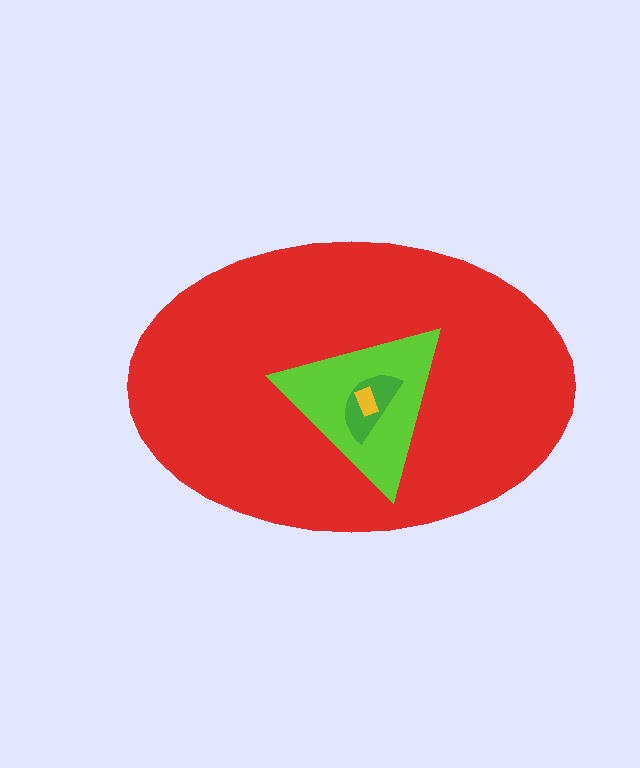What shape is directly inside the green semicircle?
The yellow rectangle.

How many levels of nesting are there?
4.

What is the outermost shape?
The red ellipse.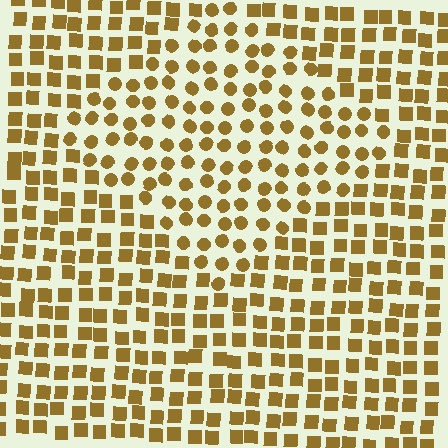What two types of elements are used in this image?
The image uses circles inside the diamond region and squares outside it.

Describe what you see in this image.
The image is filled with small brown elements arranged in a uniform grid. A diamond-shaped region contains circles, while the surrounding area contains squares. The boundary is defined purely by the change in element shape.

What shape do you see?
I see a diamond.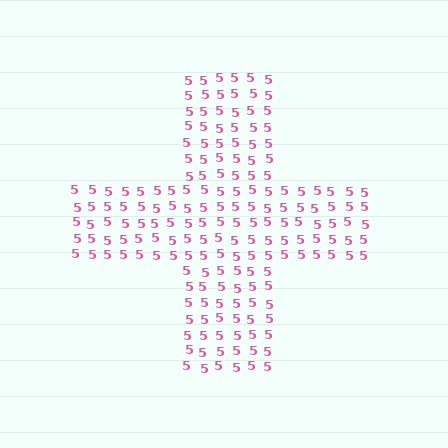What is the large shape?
The large shape is a cross.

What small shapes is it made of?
It is made of small digit 5's.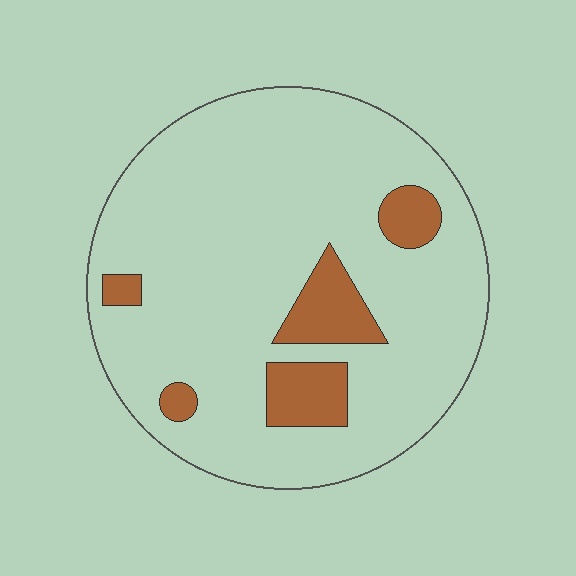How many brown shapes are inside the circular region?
5.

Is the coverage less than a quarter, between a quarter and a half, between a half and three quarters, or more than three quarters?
Less than a quarter.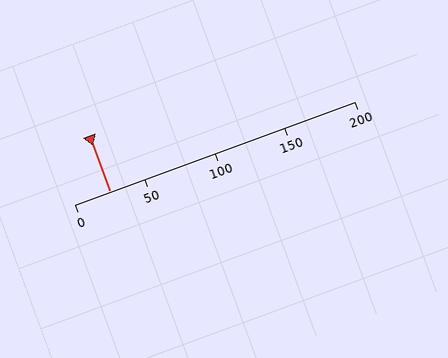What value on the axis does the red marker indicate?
The marker indicates approximately 25.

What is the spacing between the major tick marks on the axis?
The major ticks are spaced 50 apart.